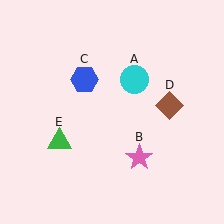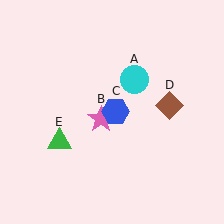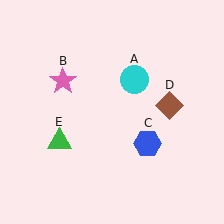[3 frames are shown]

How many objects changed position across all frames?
2 objects changed position: pink star (object B), blue hexagon (object C).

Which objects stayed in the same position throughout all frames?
Cyan circle (object A) and brown diamond (object D) and green triangle (object E) remained stationary.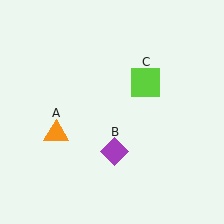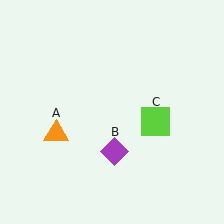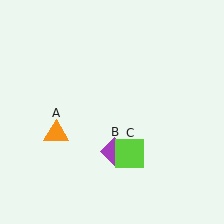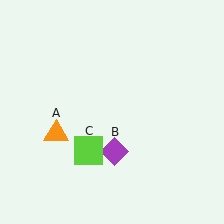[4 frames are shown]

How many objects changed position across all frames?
1 object changed position: lime square (object C).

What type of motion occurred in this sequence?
The lime square (object C) rotated clockwise around the center of the scene.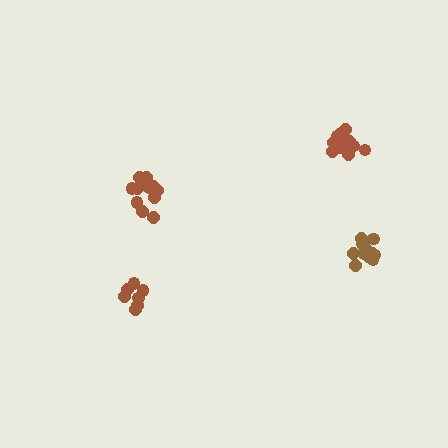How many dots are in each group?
Group 1: 12 dots, Group 2: 13 dots, Group 3: 8 dots, Group 4: 13 dots (46 total).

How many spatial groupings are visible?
There are 4 spatial groupings.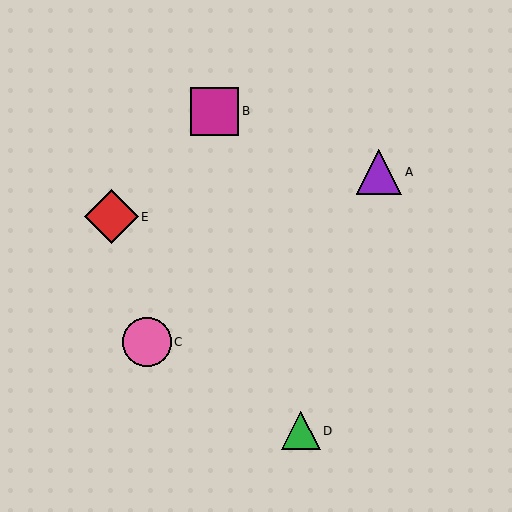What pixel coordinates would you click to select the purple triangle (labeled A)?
Click at (379, 172) to select the purple triangle A.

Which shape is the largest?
The red diamond (labeled E) is the largest.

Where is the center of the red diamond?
The center of the red diamond is at (112, 217).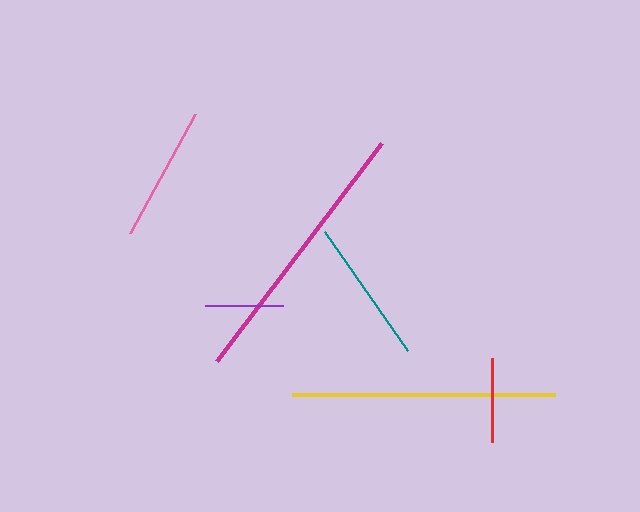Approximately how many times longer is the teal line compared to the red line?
The teal line is approximately 1.7 times the length of the red line.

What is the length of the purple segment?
The purple segment is approximately 78 pixels long.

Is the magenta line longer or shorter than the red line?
The magenta line is longer than the red line.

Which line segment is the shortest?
The purple line is the shortest at approximately 78 pixels.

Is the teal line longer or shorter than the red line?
The teal line is longer than the red line.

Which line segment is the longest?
The magenta line is the longest at approximately 274 pixels.